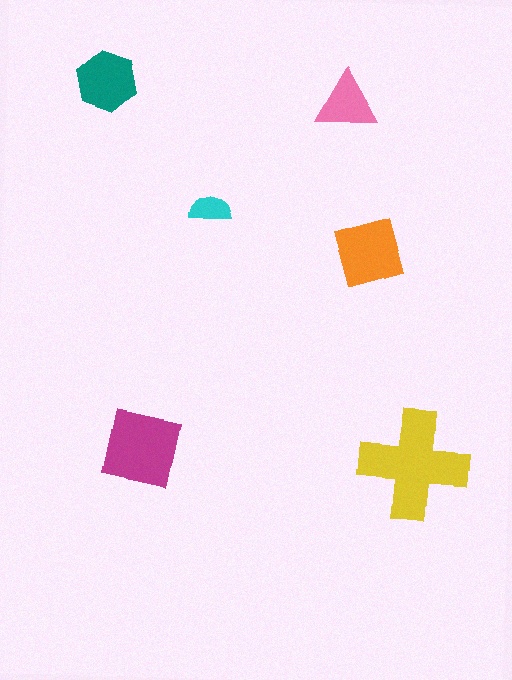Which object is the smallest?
The cyan semicircle.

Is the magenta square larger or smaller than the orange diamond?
Larger.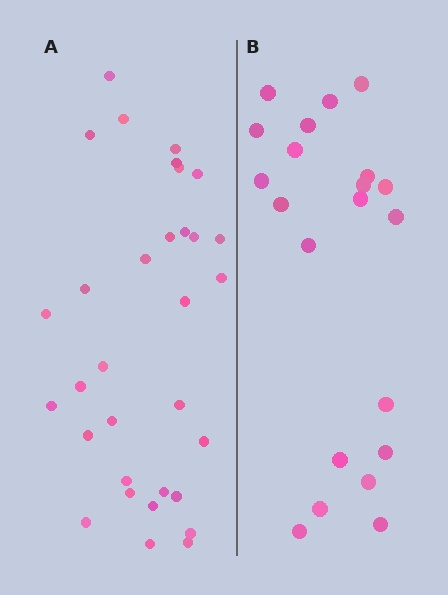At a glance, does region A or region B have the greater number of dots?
Region A (the left region) has more dots.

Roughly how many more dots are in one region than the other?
Region A has roughly 12 or so more dots than region B.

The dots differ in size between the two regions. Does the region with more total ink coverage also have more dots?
No. Region B has more total ink coverage because its dots are larger, but region A actually contains more individual dots. Total area can be misleading — the number of items is what matters here.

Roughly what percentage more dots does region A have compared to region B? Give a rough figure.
About 50% more.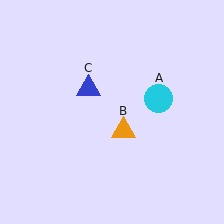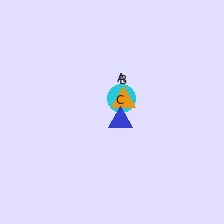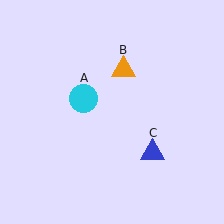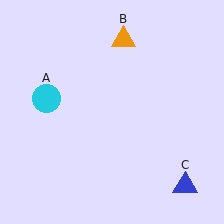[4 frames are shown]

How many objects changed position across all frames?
3 objects changed position: cyan circle (object A), orange triangle (object B), blue triangle (object C).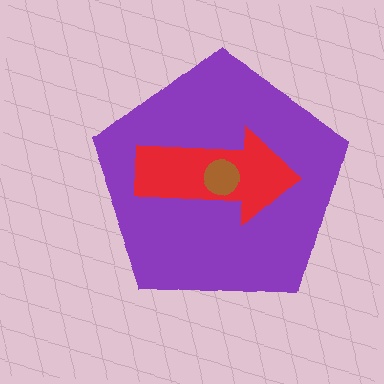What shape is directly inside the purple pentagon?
The red arrow.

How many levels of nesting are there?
3.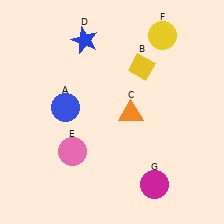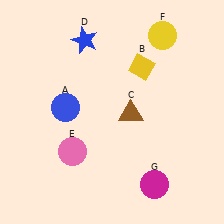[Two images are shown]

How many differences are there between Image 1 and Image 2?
There is 1 difference between the two images.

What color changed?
The triangle (C) changed from orange in Image 1 to brown in Image 2.